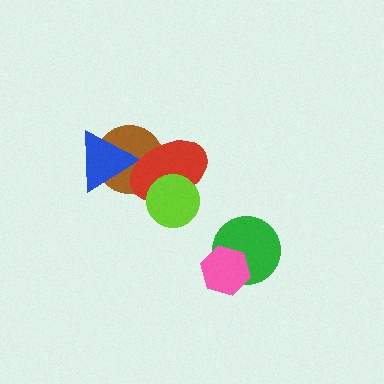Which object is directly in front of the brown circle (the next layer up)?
The blue triangle is directly in front of the brown circle.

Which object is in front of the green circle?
The pink hexagon is in front of the green circle.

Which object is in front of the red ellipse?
The lime circle is in front of the red ellipse.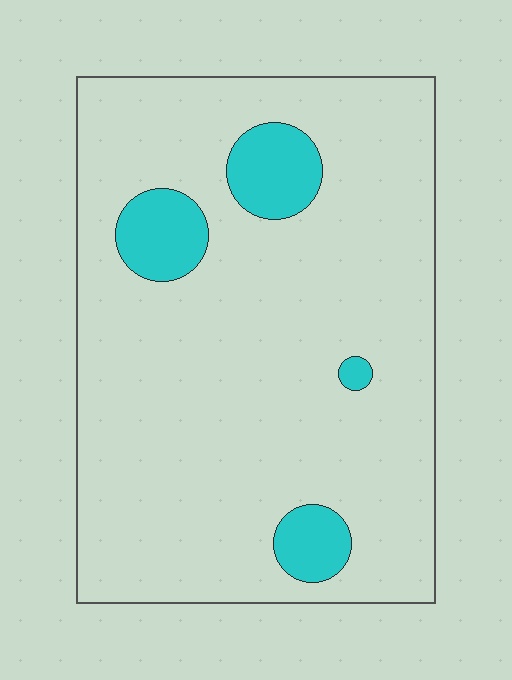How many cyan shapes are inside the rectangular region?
4.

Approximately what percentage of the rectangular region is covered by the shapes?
Approximately 10%.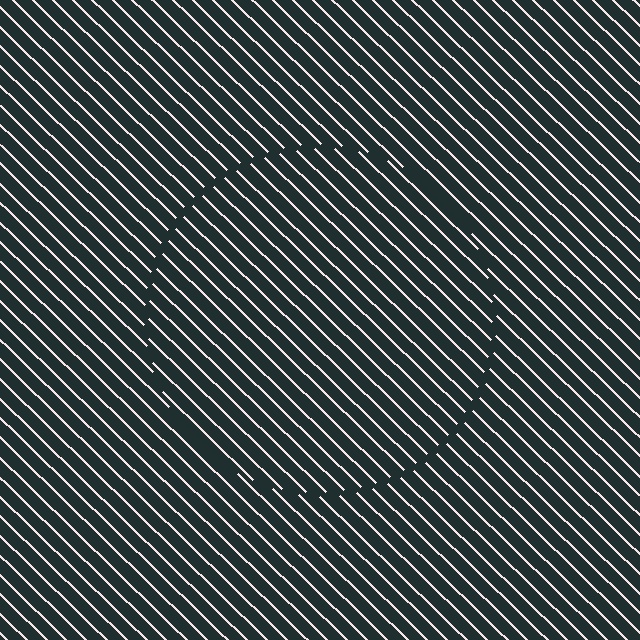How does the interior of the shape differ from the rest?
The interior of the shape contains the same grating, shifted by half a period — the contour is defined by the phase discontinuity where line-ends from the inner and outer gratings abut.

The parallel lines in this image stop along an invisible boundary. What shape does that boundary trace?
An illusory circle. The interior of the shape contains the same grating, shifted by half a period — the contour is defined by the phase discontinuity where line-ends from the inner and outer gratings abut.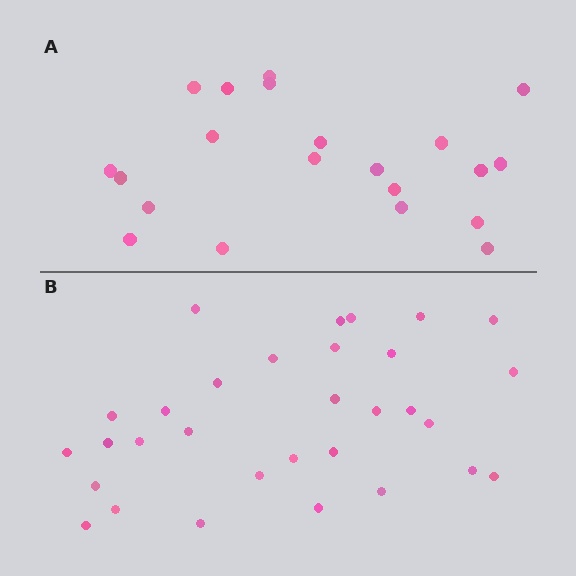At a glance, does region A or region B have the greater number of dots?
Region B (the bottom region) has more dots.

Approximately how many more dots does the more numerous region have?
Region B has roughly 10 or so more dots than region A.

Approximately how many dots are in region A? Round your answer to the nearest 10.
About 20 dots. (The exact count is 21, which rounds to 20.)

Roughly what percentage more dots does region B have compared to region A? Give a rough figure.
About 50% more.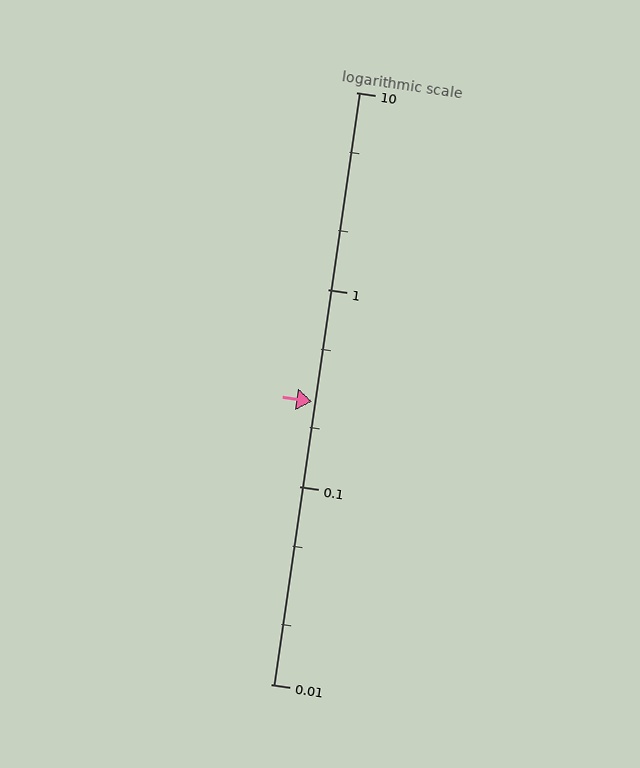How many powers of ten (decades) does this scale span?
The scale spans 3 decades, from 0.01 to 10.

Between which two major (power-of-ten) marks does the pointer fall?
The pointer is between 0.1 and 1.